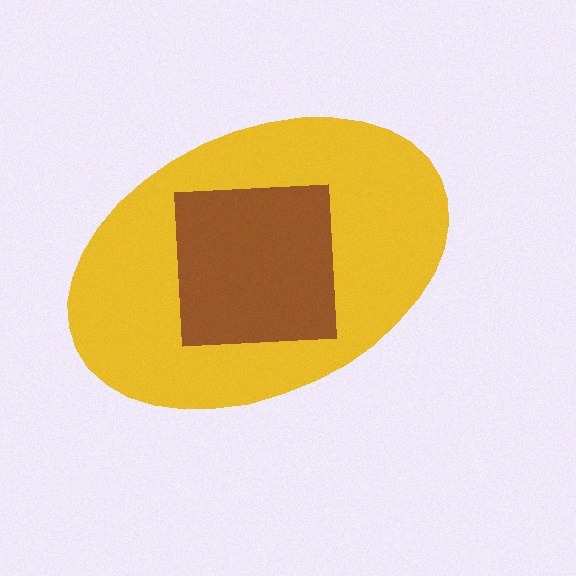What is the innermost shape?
The brown square.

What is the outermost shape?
The yellow ellipse.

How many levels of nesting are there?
2.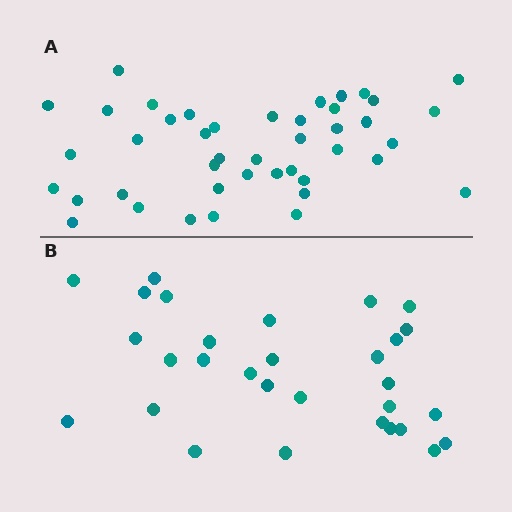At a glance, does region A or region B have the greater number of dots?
Region A (the top region) has more dots.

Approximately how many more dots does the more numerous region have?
Region A has approximately 15 more dots than region B.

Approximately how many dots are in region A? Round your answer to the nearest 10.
About 40 dots. (The exact count is 43, which rounds to 40.)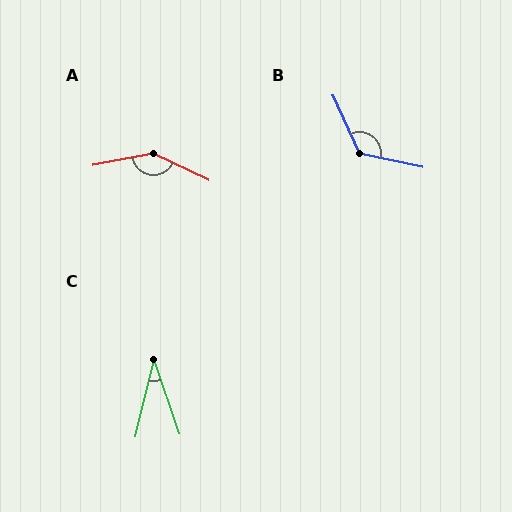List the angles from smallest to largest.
C (32°), B (127°), A (144°).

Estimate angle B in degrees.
Approximately 127 degrees.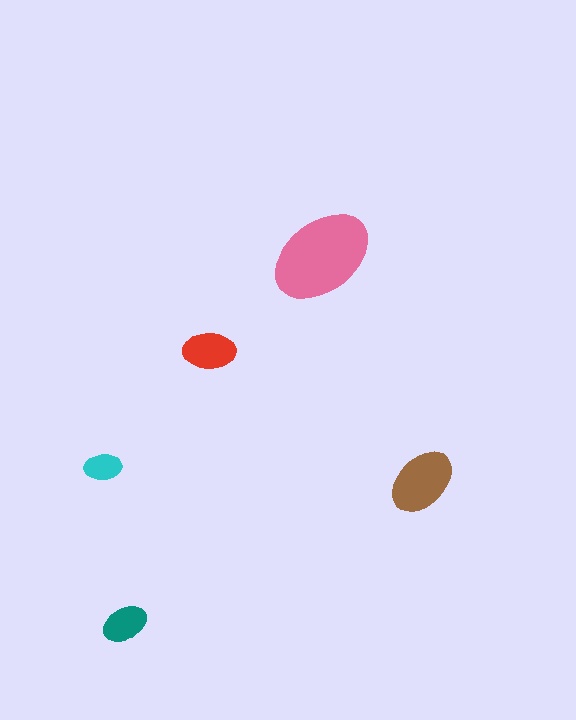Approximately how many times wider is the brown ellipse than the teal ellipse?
About 1.5 times wider.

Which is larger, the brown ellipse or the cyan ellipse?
The brown one.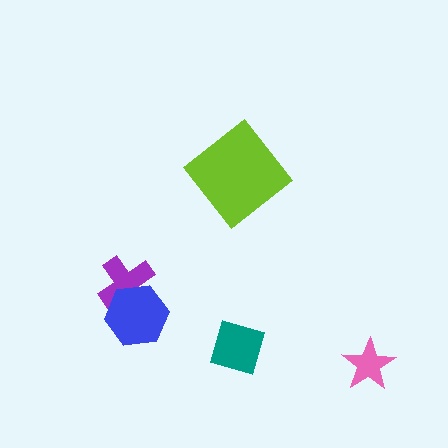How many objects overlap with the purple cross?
1 object overlaps with the purple cross.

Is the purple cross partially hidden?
Yes, it is partially covered by another shape.